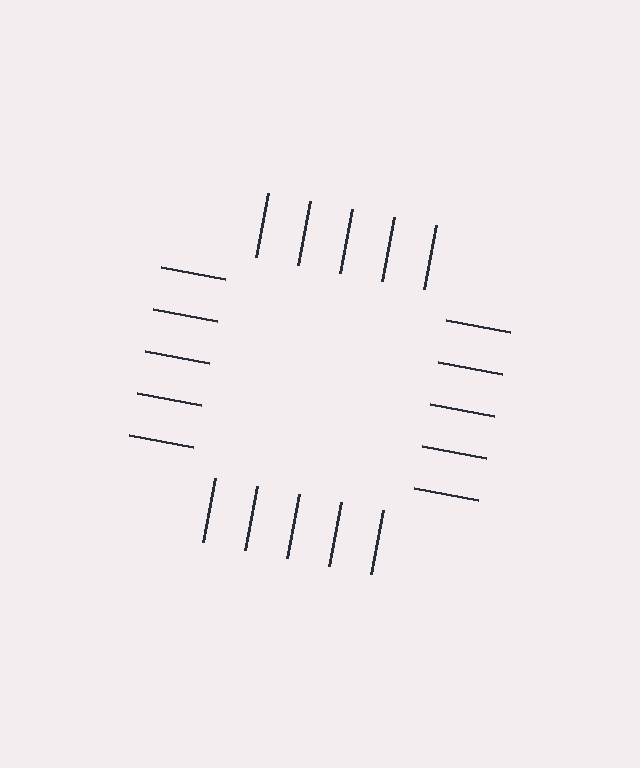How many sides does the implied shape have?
4 sides — the line-ends trace a square.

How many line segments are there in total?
20 — 5 along each of the 4 edges.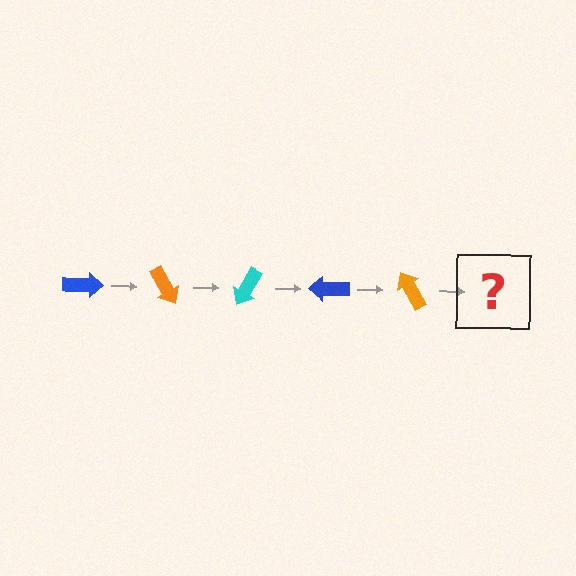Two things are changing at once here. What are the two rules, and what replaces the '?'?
The two rules are that it rotates 60 degrees each step and the color cycles through blue, orange, and cyan. The '?' should be a cyan arrow, rotated 300 degrees from the start.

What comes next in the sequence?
The next element should be a cyan arrow, rotated 300 degrees from the start.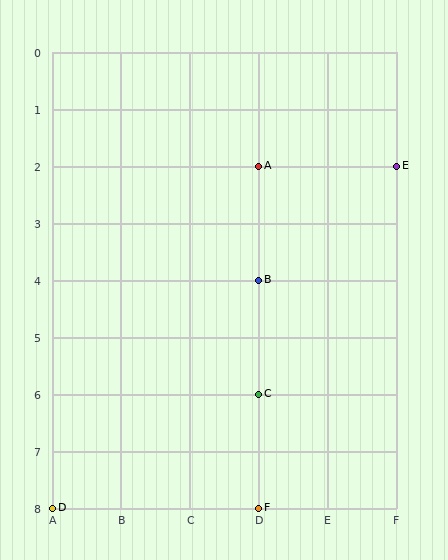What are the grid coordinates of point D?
Point D is at grid coordinates (A, 8).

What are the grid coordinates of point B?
Point B is at grid coordinates (D, 4).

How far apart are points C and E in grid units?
Points C and E are 2 columns and 4 rows apart (about 4.5 grid units diagonally).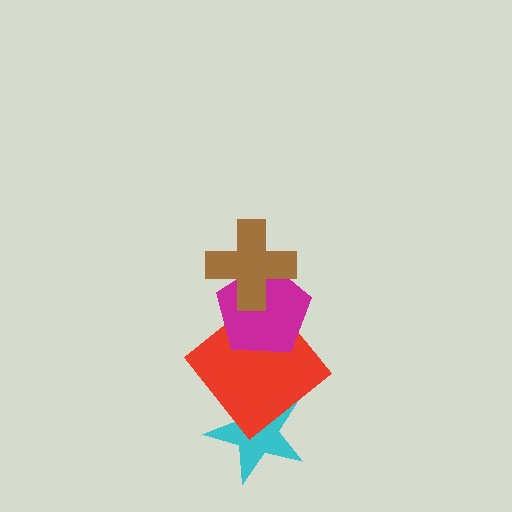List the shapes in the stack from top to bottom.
From top to bottom: the brown cross, the magenta pentagon, the red diamond, the cyan star.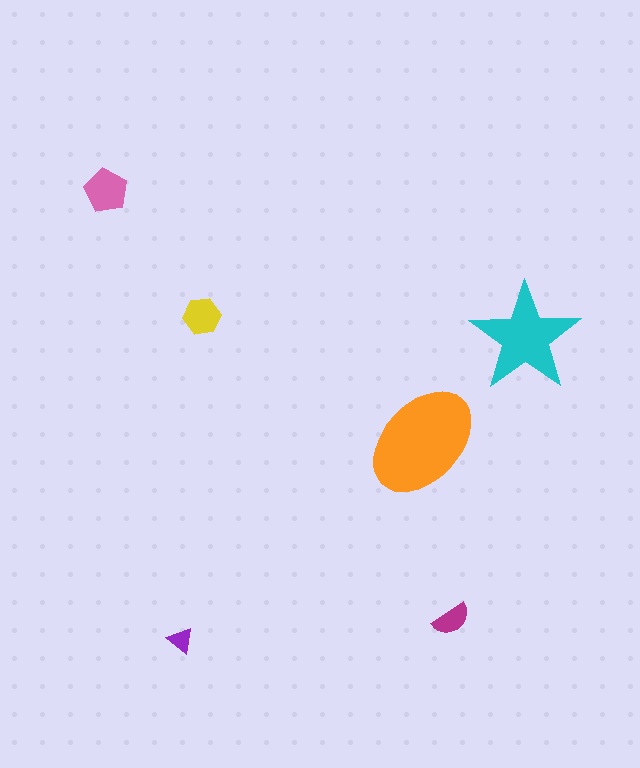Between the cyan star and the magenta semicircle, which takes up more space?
The cyan star.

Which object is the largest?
The orange ellipse.